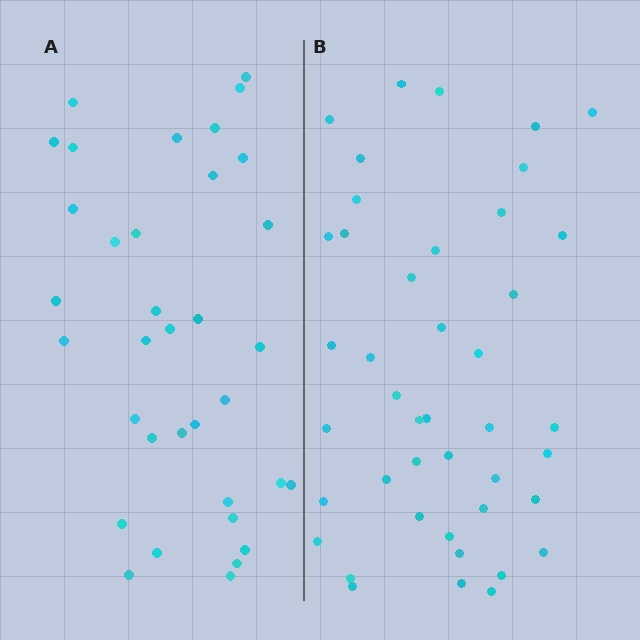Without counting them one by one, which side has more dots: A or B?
Region B (the right region) has more dots.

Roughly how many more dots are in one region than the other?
Region B has roughly 8 or so more dots than region A.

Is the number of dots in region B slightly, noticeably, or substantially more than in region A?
Region B has only slightly more — the two regions are fairly close. The ratio is roughly 1.2 to 1.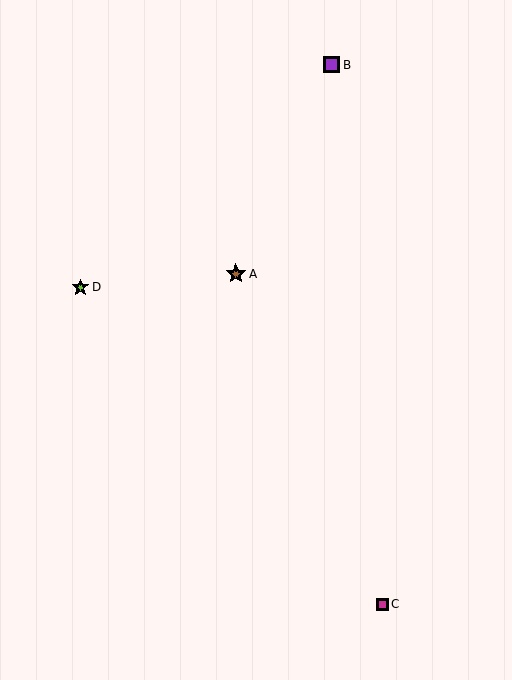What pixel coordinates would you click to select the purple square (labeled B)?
Click at (331, 65) to select the purple square B.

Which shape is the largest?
The brown star (labeled A) is the largest.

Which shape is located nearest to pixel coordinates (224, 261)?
The brown star (labeled A) at (236, 274) is nearest to that location.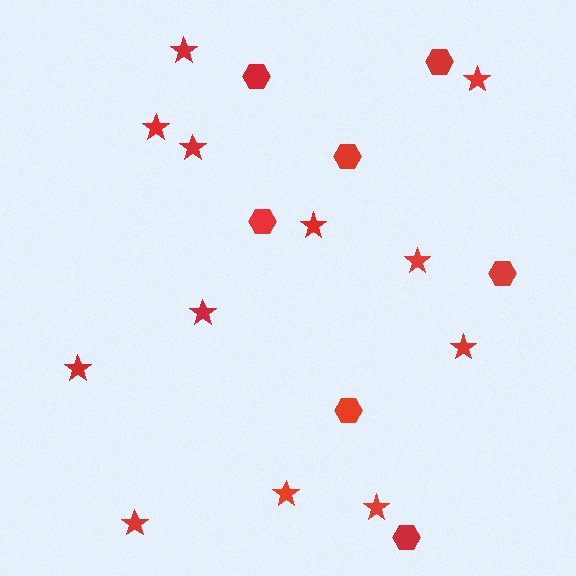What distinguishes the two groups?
There are 2 groups: one group of hexagons (7) and one group of stars (12).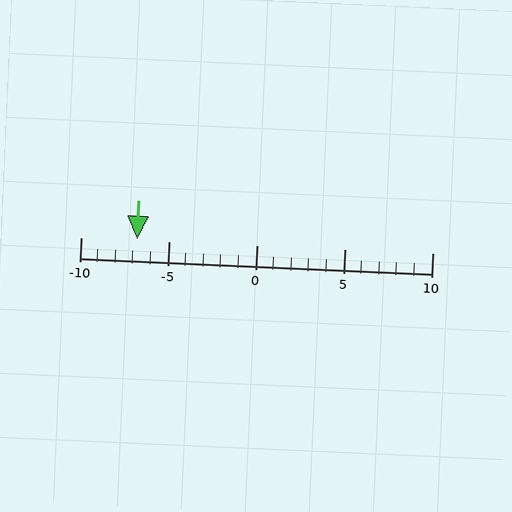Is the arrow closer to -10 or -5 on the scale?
The arrow is closer to -5.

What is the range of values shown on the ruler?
The ruler shows values from -10 to 10.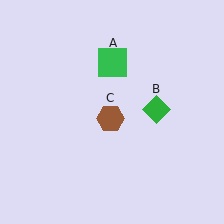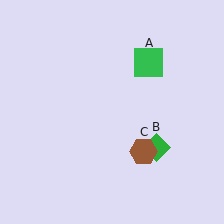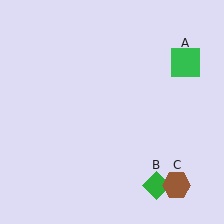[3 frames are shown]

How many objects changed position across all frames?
3 objects changed position: green square (object A), green diamond (object B), brown hexagon (object C).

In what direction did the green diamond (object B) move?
The green diamond (object B) moved down.